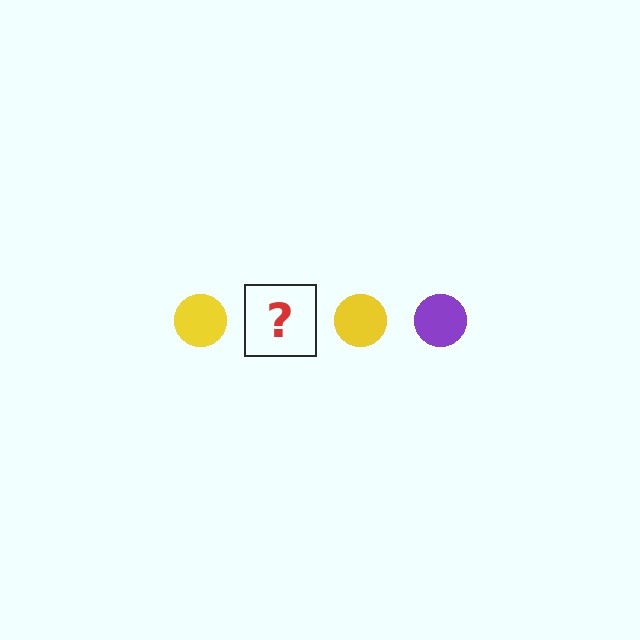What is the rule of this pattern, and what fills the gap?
The rule is that the pattern cycles through yellow, purple circles. The gap should be filled with a purple circle.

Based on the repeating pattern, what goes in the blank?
The blank should be a purple circle.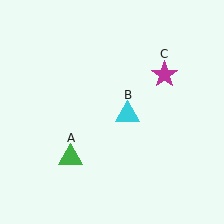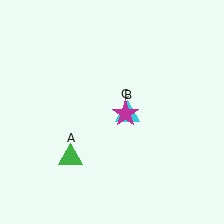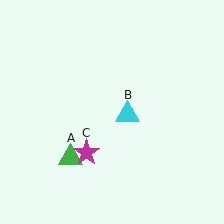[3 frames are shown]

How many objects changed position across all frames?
1 object changed position: magenta star (object C).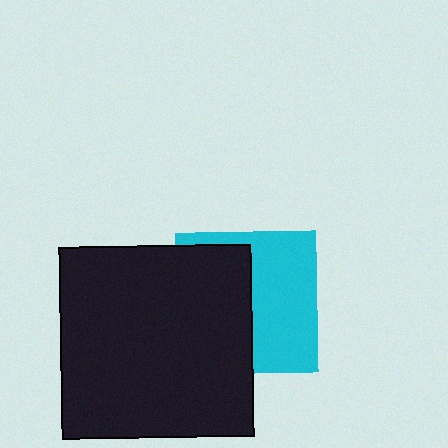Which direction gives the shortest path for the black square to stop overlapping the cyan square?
Moving left gives the shortest separation.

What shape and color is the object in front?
The object in front is a black square.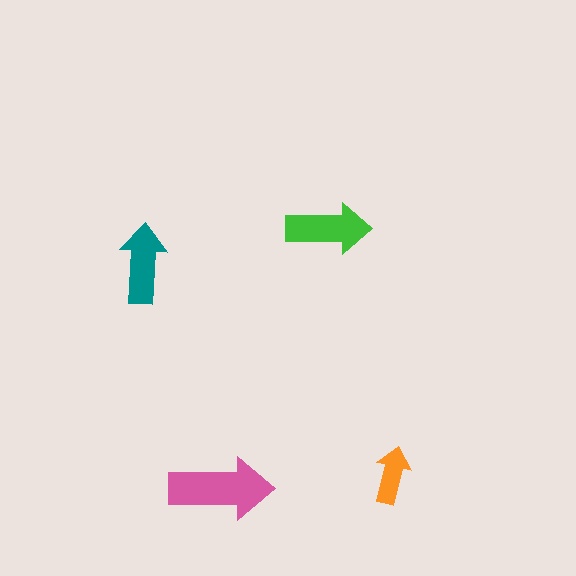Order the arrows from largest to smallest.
the pink one, the green one, the teal one, the orange one.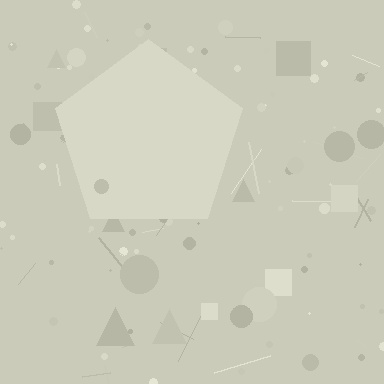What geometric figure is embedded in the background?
A pentagon is embedded in the background.